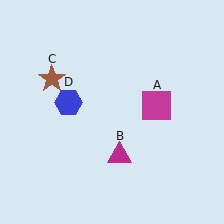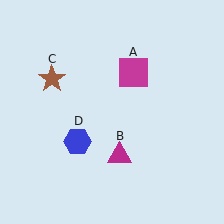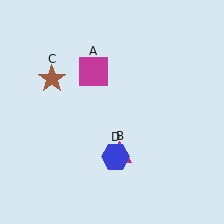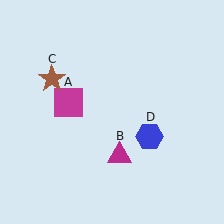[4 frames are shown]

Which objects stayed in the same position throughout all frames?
Magenta triangle (object B) and brown star (object C) remained stationary.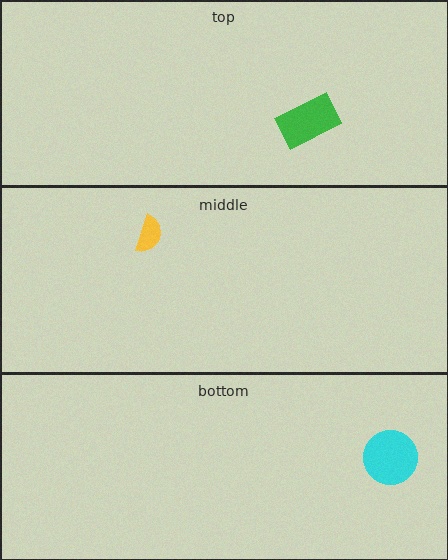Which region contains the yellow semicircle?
The middle region.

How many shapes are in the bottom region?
1.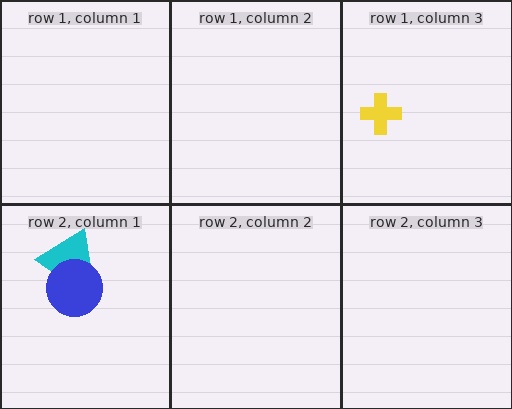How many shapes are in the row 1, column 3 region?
1.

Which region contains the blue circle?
The row 2, column 1 region.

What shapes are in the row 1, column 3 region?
The yellow cross.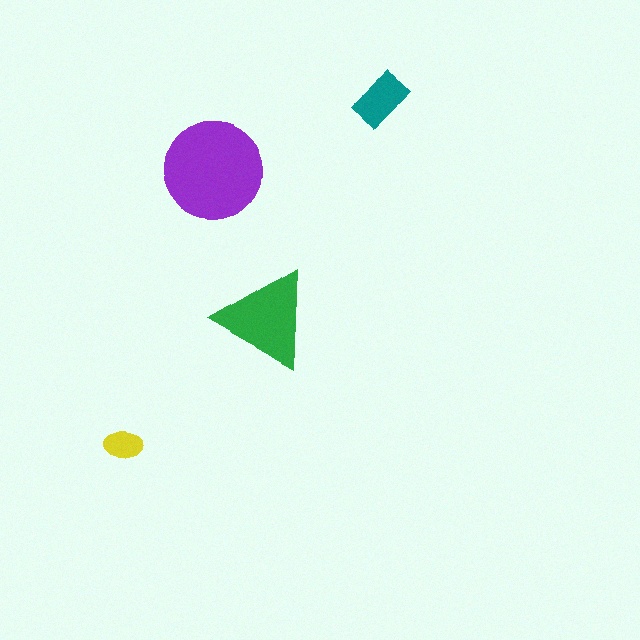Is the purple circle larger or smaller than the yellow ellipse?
Larger.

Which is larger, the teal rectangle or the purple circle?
The purple circle.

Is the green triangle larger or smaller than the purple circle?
Smaller.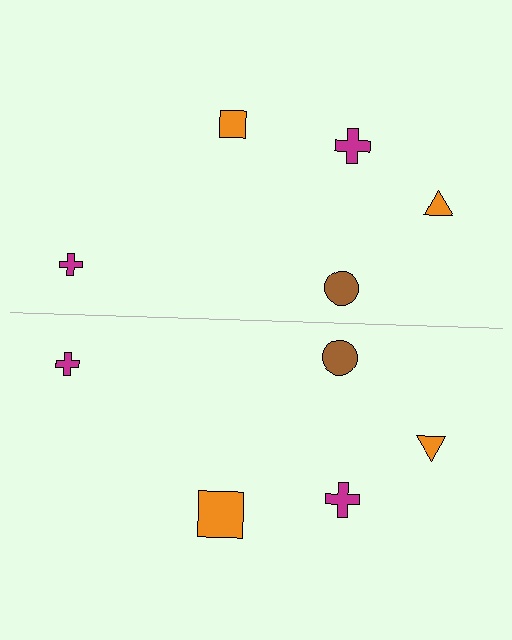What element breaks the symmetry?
The orange square on the bottom side has a different size than its mirror counterpart.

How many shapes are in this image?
There are 10 shapes in this image.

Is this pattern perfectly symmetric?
No, the pattern is not perfectly symmetric. The orange square on the bottom side has a different size than its mirror counterpart.